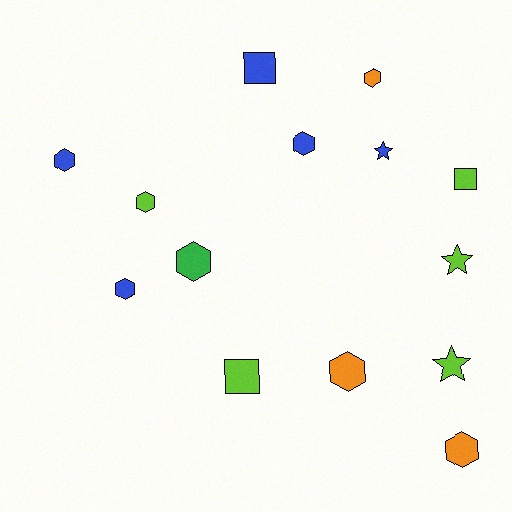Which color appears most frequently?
Blue, with 5 objects.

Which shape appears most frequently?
Hexagon, with 8 objects.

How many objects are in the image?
There are 14 objects.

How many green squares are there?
There are no green squares.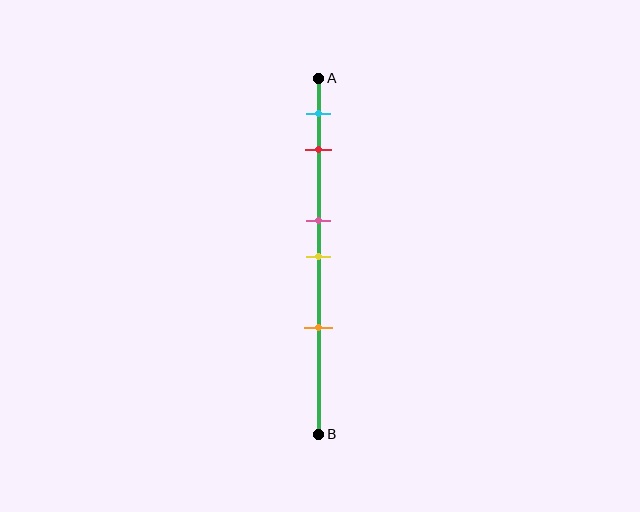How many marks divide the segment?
There are 5 marks dividing the segment.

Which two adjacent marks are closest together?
The pink and yellow marks are the closest adjacent pair.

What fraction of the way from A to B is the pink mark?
The pink mark is approximately 40% (0.4) of the way from A to B.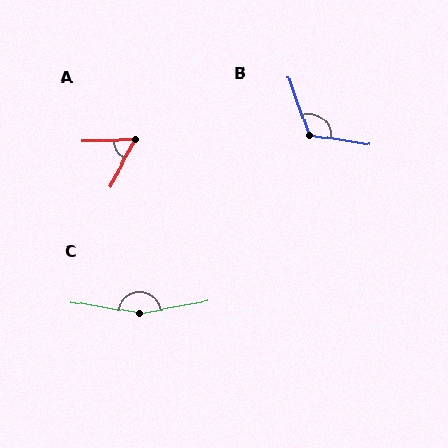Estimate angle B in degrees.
Approximately 119 degrees.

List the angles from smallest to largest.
A (60°), B (119°), C (160°).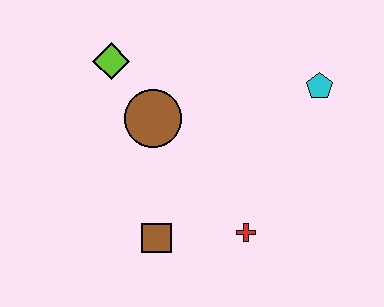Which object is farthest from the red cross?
The lime diamond is farthest from the red cross.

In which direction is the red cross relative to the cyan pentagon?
The red cross is below the cyan pentagon.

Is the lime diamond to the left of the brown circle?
Yes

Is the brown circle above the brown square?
Yes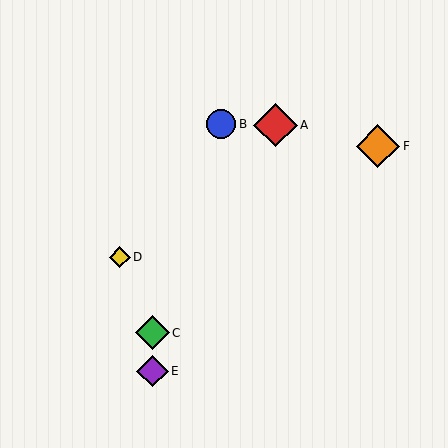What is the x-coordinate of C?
Object C is at x≈152.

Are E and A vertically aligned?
No, E is at x≈152 and A is at x≈275.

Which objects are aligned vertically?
Objects C, E are aligned vertically.